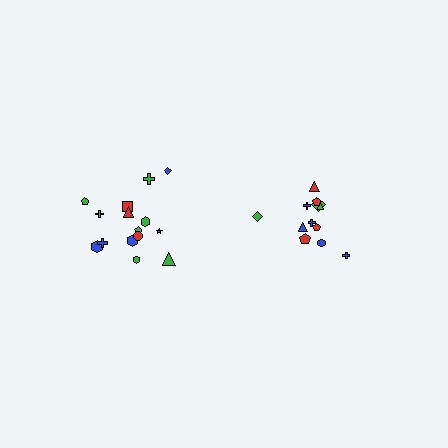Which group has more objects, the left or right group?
The left group.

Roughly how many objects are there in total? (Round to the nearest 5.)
Roughly 25 objects in total.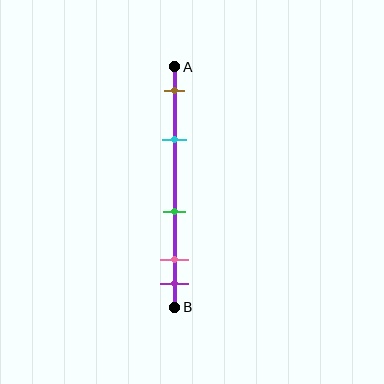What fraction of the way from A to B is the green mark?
The green mark is approximately 60% (0.6) of the way from A to B.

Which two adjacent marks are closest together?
The pink and purple marks are the closest adjacent pair.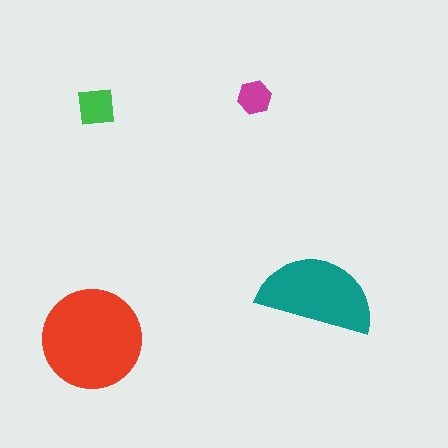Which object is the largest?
The red circle.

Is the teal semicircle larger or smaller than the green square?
Larger.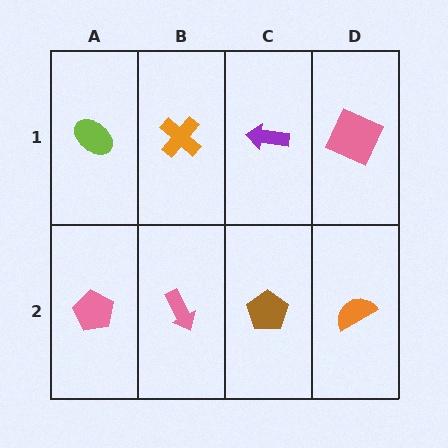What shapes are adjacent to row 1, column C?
A brown pentagon (row 2, column C), an orange cross (row 1, column B), a pink square (row 1, column D).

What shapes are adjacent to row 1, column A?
A pink pentagon (row 2, column A), an orange cross (row 1, column B).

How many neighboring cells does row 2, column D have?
2.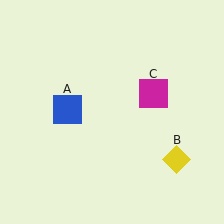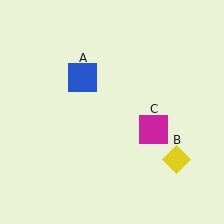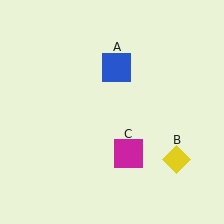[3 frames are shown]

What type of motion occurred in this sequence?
The blue square (object A), magenta square (object C) rotated clockwise around the center of the scene.